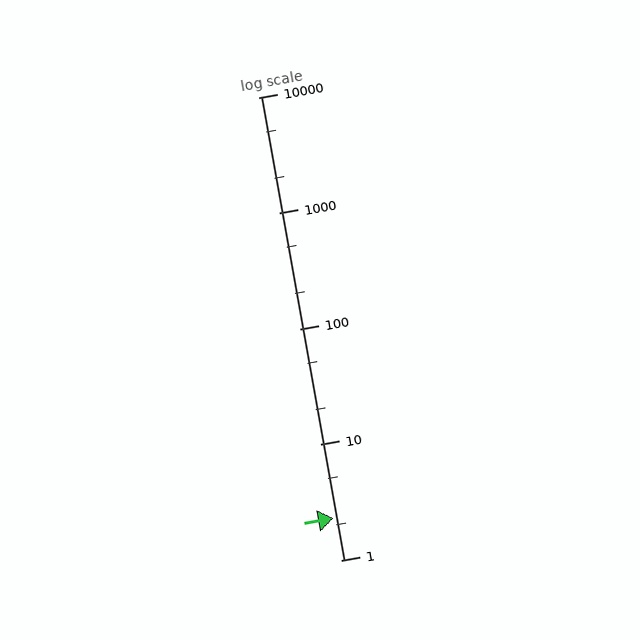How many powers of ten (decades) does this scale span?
The scale spans 4 decades, from 1 to 10000.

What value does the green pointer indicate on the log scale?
The pointer indicates approximately 2.3.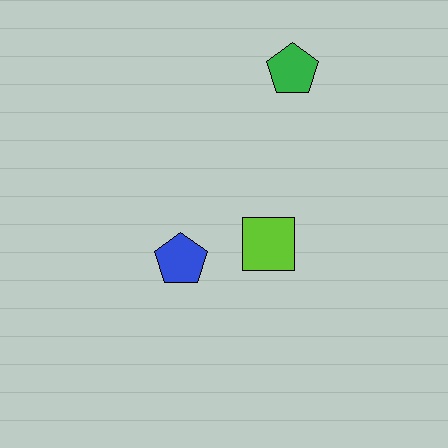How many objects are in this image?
There are 3 objects.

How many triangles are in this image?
There are no triangles.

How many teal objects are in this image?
There are no teal objects.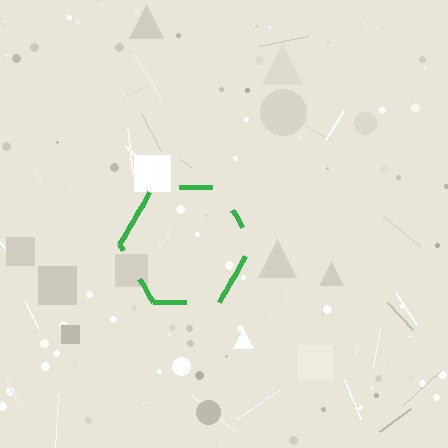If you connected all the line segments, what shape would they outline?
They would outline a hexagon.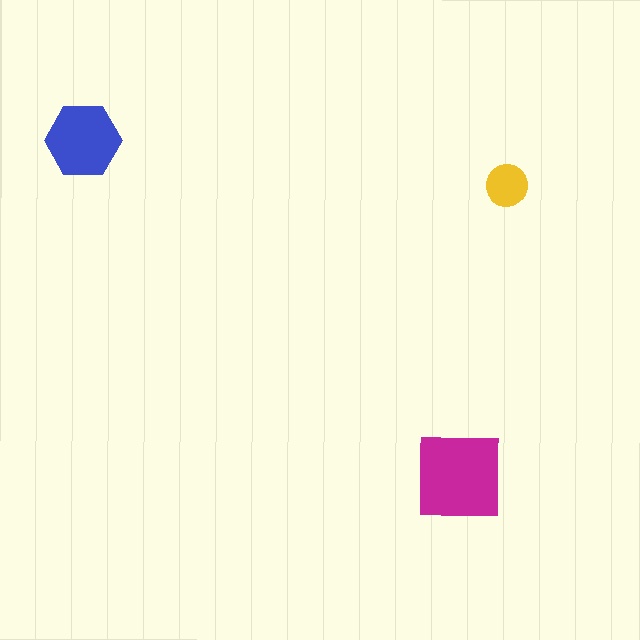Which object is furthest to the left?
The blue hexagon is leftmost.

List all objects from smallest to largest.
The yellow circle, the blue hexagon, the magenta square.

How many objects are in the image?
There are 3 objects in the image.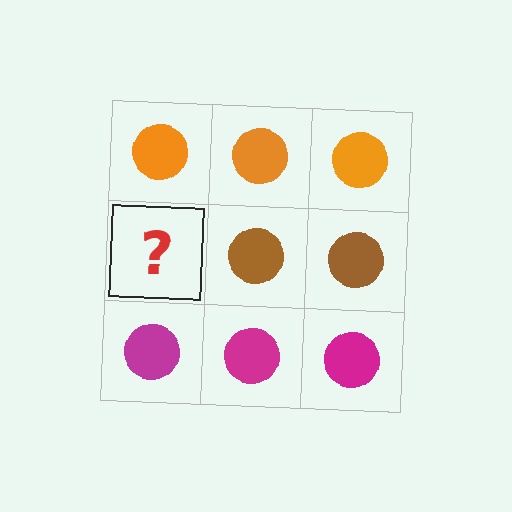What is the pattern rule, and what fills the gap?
The rule is that each row has a consistent color. The gap should be filled with a brown circle.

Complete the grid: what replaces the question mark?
The question mark should be replaced with a brown circle.